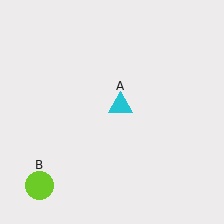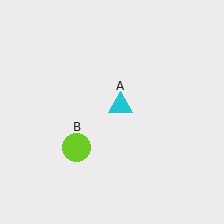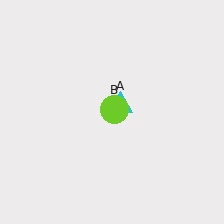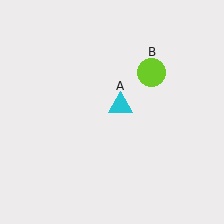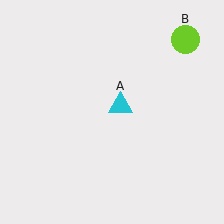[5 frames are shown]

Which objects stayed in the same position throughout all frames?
Cyan triangle (object A) remained stationary.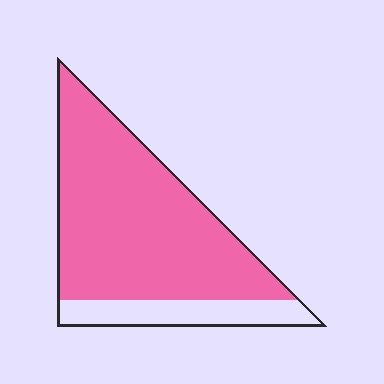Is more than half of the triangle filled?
Yes.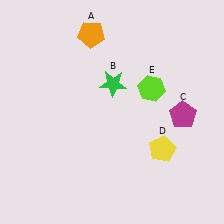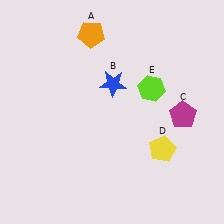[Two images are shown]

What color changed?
The star (B) changed from green in Image 1 to blue in Image 2.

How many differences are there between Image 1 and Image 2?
There is 1 difference between the two images.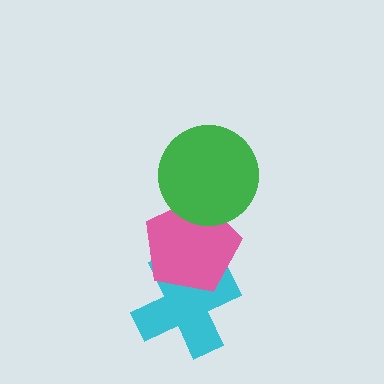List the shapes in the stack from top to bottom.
From top to bottom: the green circle, the pink pentagon, the cyan cross.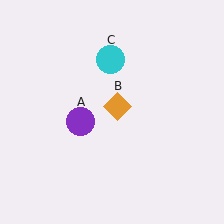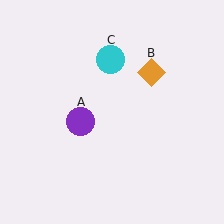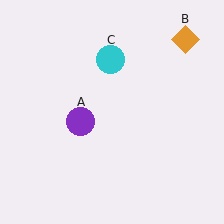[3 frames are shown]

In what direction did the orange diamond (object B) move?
The orange diamond (object B) moved up and to the right.